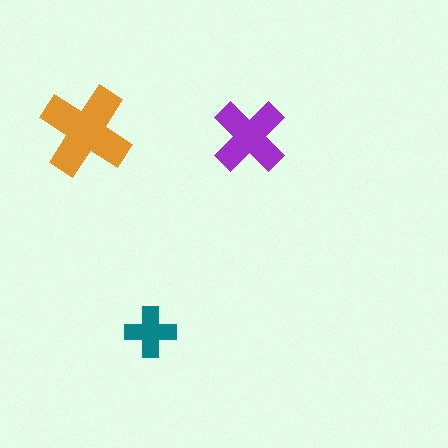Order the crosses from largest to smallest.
the orange one, the purple one, the teal one.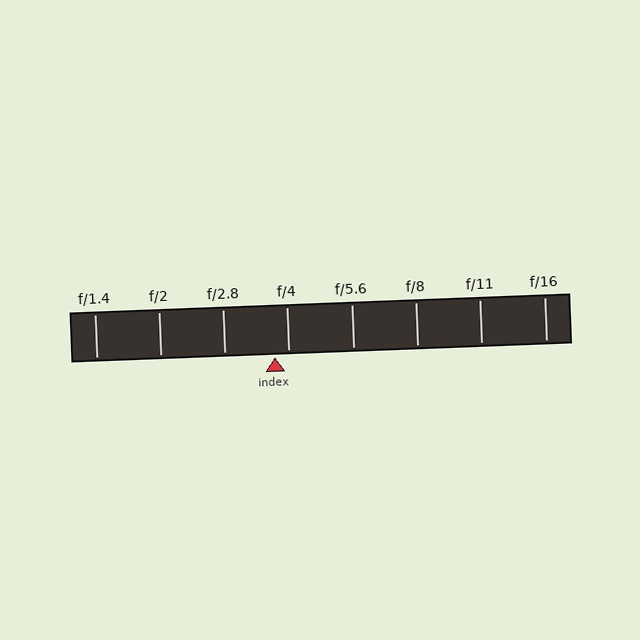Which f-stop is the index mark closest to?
The index mark is closest to f/4.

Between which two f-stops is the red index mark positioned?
The index mark is between f/2.8 and f/4.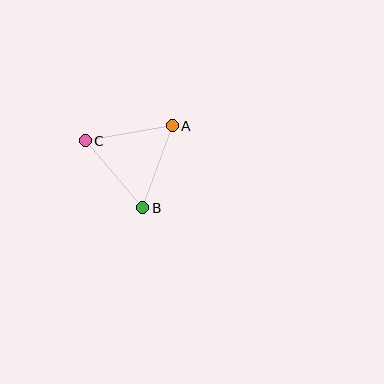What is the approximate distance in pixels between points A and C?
The distance between A and C is approximately 88 pixels.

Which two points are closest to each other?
Points A and B are closest to each other.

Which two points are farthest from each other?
Points B and C are farthest from each other.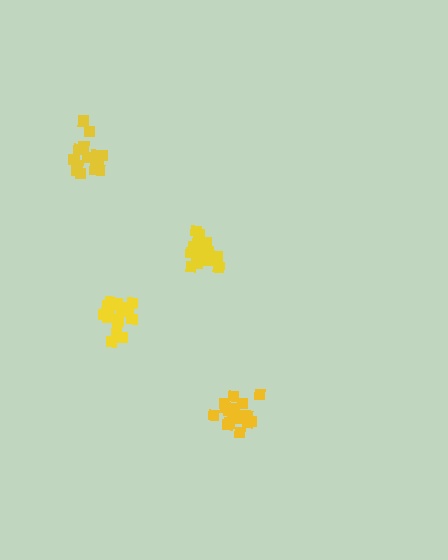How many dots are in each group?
Group 1: 16 dots, Group 2: 19 dots, Group 3: 19 dots, Group 4: 19 dots (73 total).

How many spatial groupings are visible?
There are 4 spatial groupings.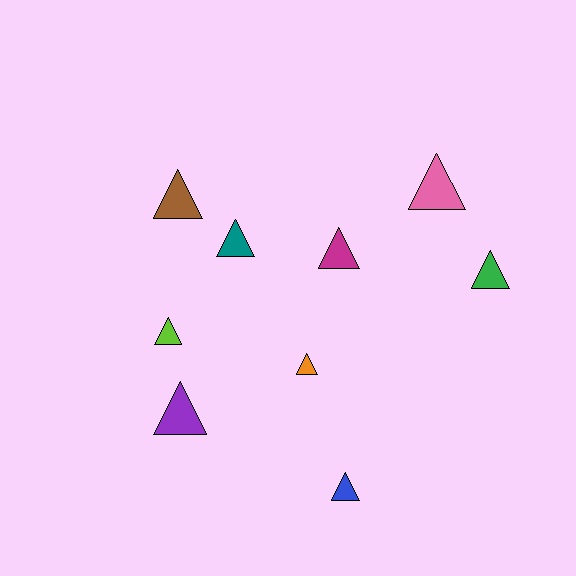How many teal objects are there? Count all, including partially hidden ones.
There is 1 teal object.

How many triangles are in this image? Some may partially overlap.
There are 9 triangles.